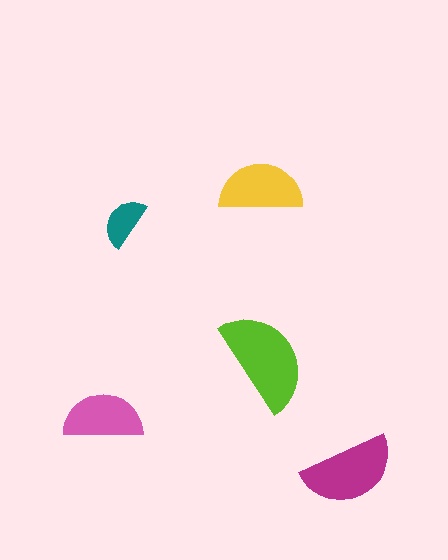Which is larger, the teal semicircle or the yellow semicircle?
The yellow one.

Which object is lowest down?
The magenta semicircle is bottommost.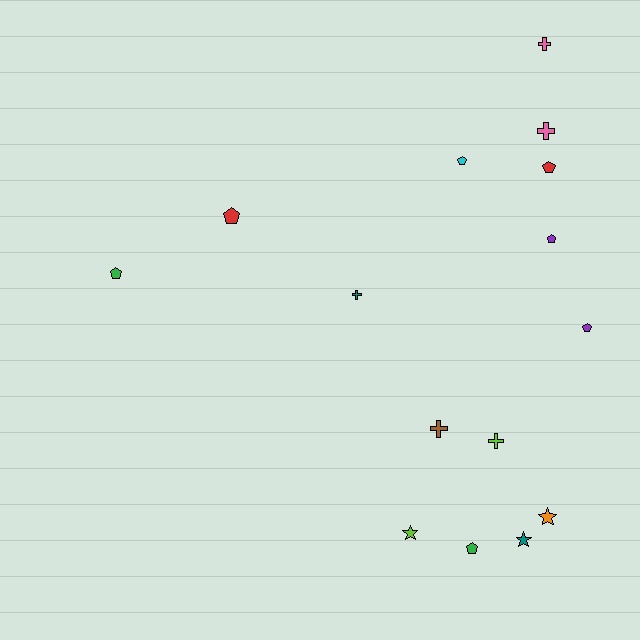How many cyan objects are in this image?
There is 1 cyan object.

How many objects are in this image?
There are 15 objects.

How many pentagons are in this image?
There are 7 pentagons.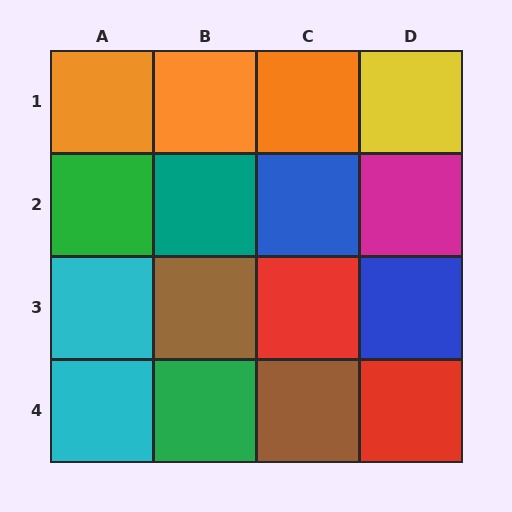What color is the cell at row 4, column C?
Brown.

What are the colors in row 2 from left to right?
Green, teal, blue, magenta.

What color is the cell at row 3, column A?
Cyan.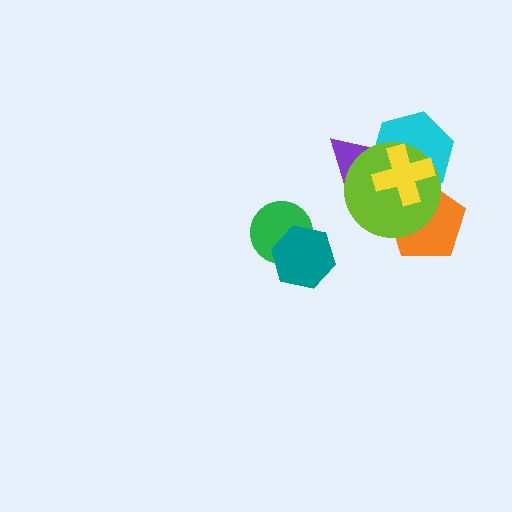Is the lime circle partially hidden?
Yes, it is partially covered by another shape.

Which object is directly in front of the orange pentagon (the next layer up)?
The cyan hexagon is directly in front of the orange pentagon.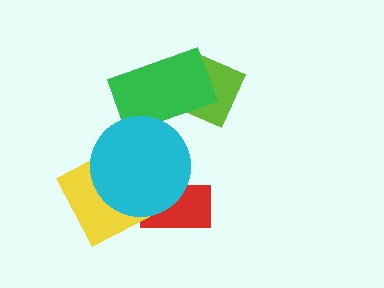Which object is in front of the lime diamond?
The green rectangle is in front of the lime diamond.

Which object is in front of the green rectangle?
The cyan circle is in front of the green rectangle.